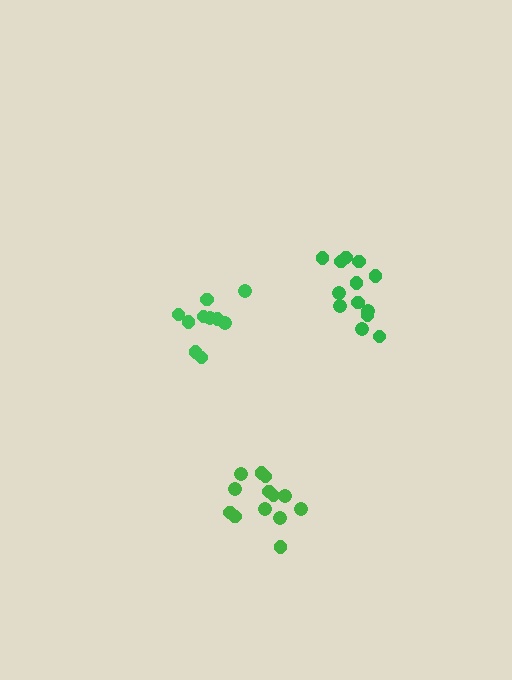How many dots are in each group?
Group 1: 13 dots, Group 2: 13 dots, Group 3: 10 dots (36 total).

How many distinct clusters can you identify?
There are 3 distinct clusters.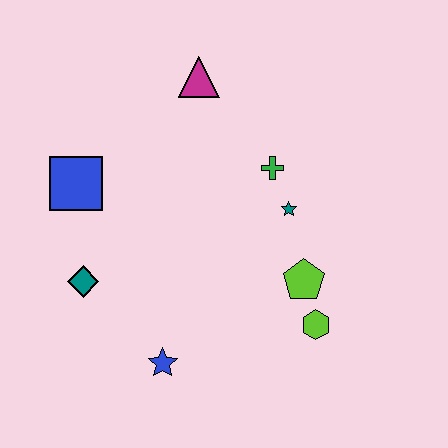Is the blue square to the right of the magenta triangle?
No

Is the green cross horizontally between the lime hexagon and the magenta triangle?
Yes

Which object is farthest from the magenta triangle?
The blue star is farthest from the magenta triangle.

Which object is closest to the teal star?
The green cross is closest to the teal star.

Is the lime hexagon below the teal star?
Yes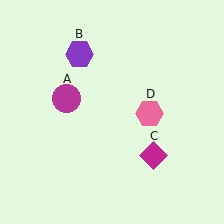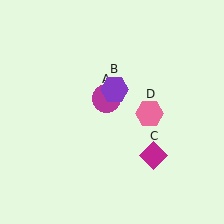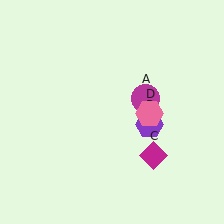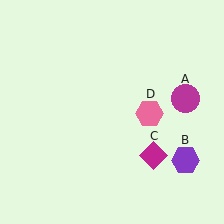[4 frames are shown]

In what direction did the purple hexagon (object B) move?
The purple hexagon (object B) moved down and to the right.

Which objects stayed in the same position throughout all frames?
Magenta diamond (object C) and pink hexagon (object D) remained stationary.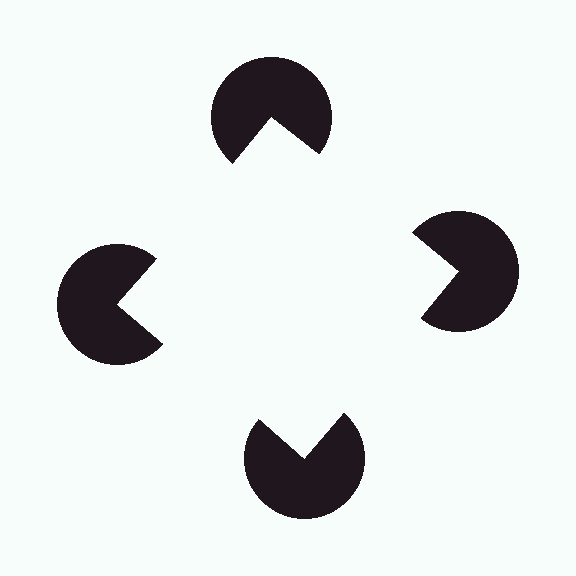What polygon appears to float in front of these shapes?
An illusory square — its edges are inferred from the aligned wedge cuts in the pac-man discs, not physically drawn.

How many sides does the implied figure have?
4 sides.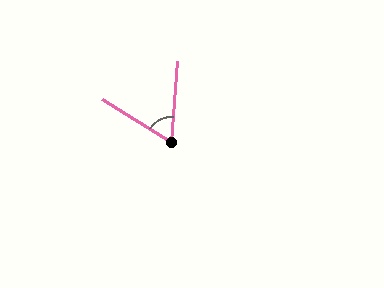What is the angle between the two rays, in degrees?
Approximately 62 degrees.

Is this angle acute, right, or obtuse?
It is acute.